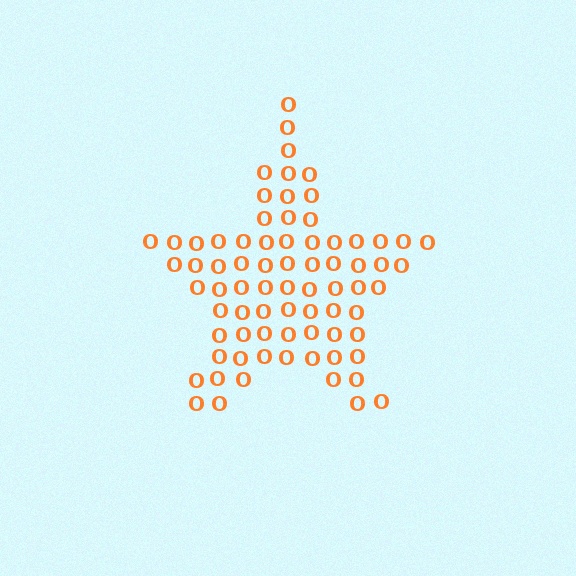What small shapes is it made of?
It is made of small letter O's.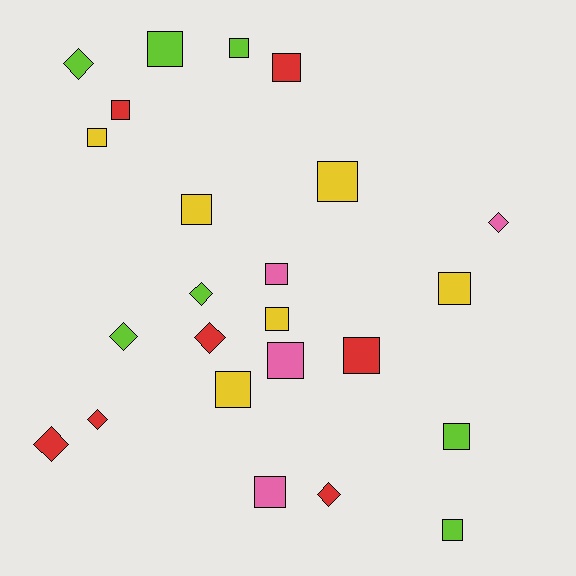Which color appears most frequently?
Red, with 7 objects.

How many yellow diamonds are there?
There are no yellow diamonds.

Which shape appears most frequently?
Square, with 16 objects.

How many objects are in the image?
There are 24 objects.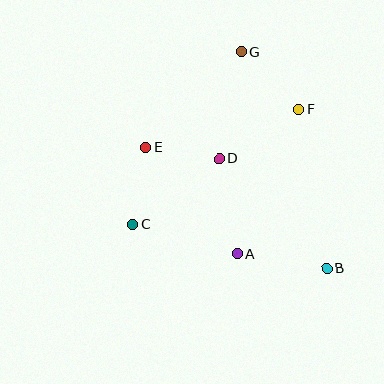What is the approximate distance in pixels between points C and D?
The distance between C and D is approximately 109 pixels.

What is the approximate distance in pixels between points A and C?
The distance between A and C is approximately 109 pixels.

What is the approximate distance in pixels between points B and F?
The distance between B and F is approximately 162 pixels.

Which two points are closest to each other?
Points D and E are closest to each other.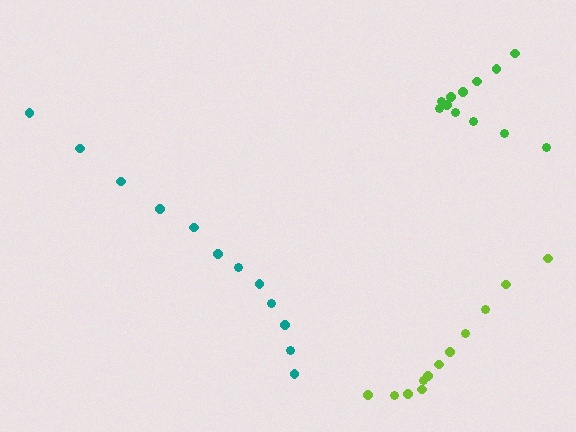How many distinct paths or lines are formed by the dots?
There are 3 distinct paths.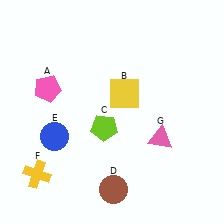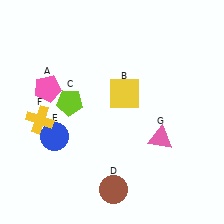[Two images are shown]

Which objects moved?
The objects that moved are: the lime pentagon (C), the yellow cross (F).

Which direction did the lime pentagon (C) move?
The lime pentagon (C) moved left.